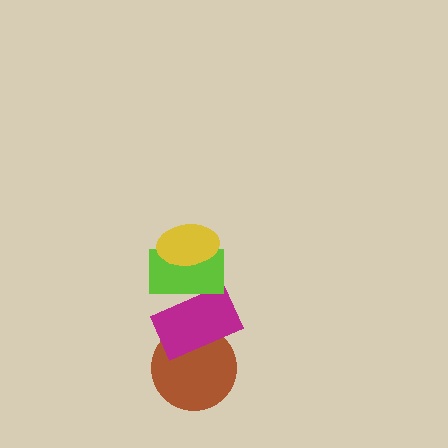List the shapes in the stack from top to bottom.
From top to bottom: the yellow ellipse, the lime rectangle, the magenta rectangle, the brown circle.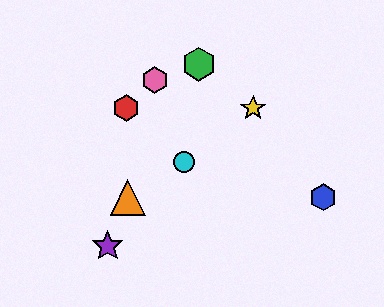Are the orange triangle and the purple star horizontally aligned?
No, the orange triangle is at y≈197 and the purple star is at y≈246.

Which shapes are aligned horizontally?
The blue hexagon, the orange triangle are aligned horizontally.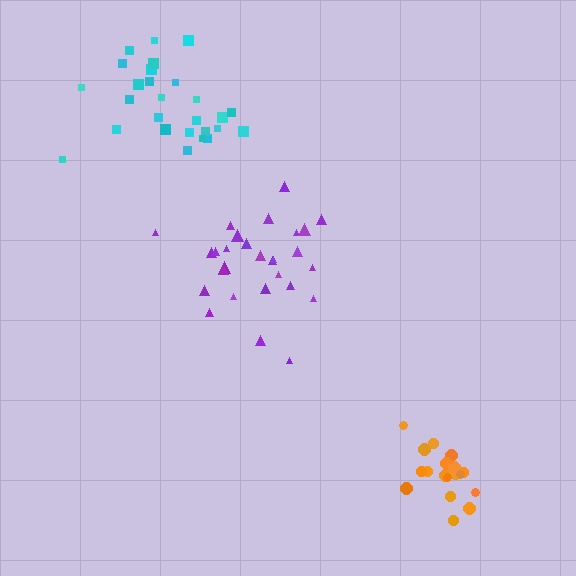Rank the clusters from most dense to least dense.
orange, purple, cyan.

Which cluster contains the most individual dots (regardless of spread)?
Purple (29).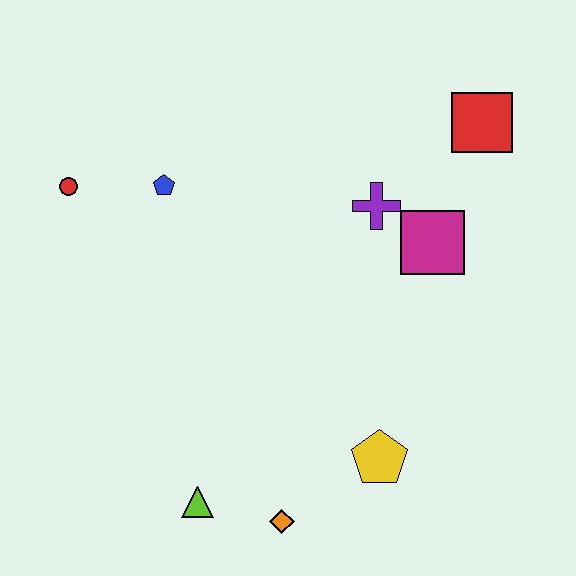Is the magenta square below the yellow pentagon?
No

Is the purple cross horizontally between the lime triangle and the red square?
Yes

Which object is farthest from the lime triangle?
The red square is farthest from the lime triangle.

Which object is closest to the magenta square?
The purple cross is closest to the magenta square.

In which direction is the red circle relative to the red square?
The red circle is to the left of the red square.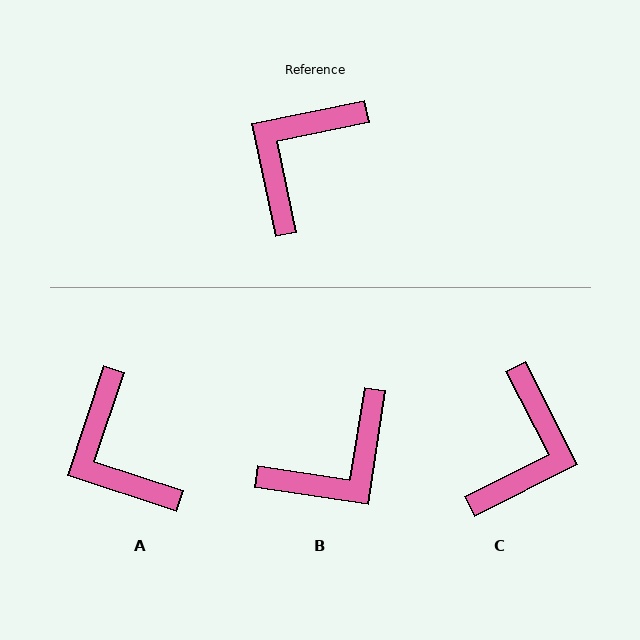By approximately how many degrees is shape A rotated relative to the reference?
Approximately 60 degrees counter-clockwise.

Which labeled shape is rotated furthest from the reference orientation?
C, about 165 degrees away.